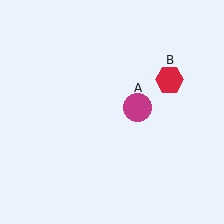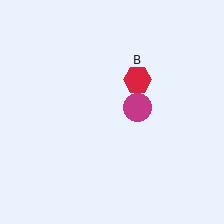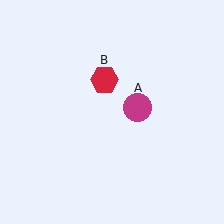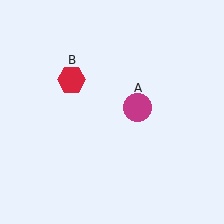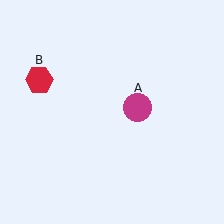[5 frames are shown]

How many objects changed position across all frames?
1 object changed position: red hexagon (object B).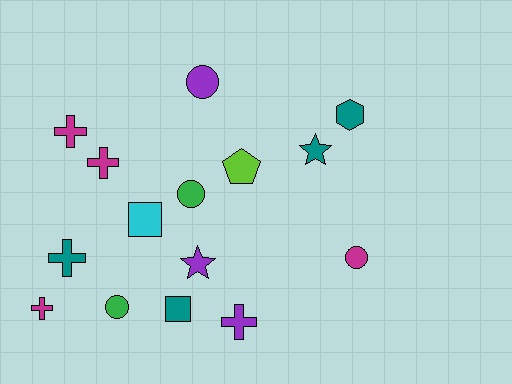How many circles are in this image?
There are 4 circles.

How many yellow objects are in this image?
There are no yellow objects.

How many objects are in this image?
There are 15 objects.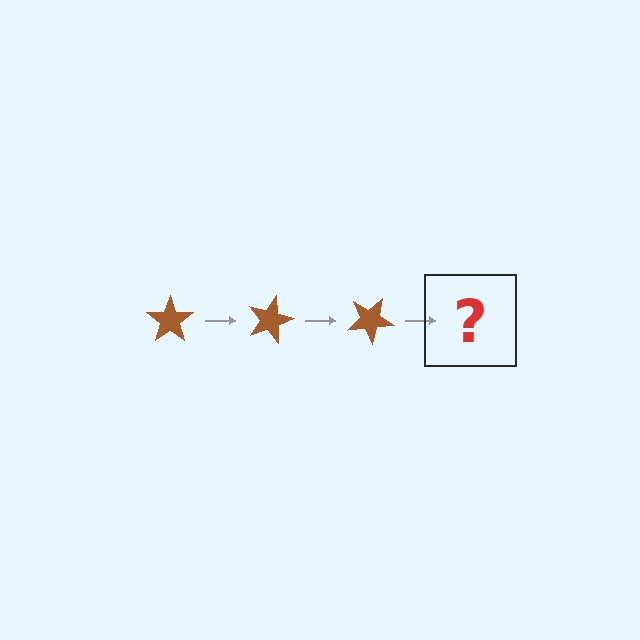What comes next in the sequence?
The next element should be a brown star rotated 45 degrees.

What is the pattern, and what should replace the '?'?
The pattern is that the star rotates 15 degrees each step. The '?' should be a brown star rotated 45 degrees.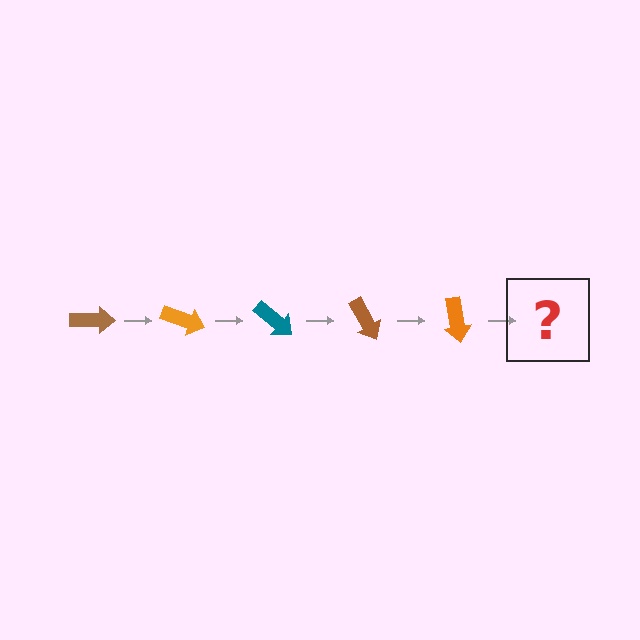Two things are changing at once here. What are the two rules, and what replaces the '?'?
The two rules are that it rotates 20 degrees each step and the color cycles through brown, orange, and teal. The '?' should be a teal arrow, rotated 100 degrees from the start.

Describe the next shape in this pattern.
It should be a teal arrow, rotated 100 degrees from the start.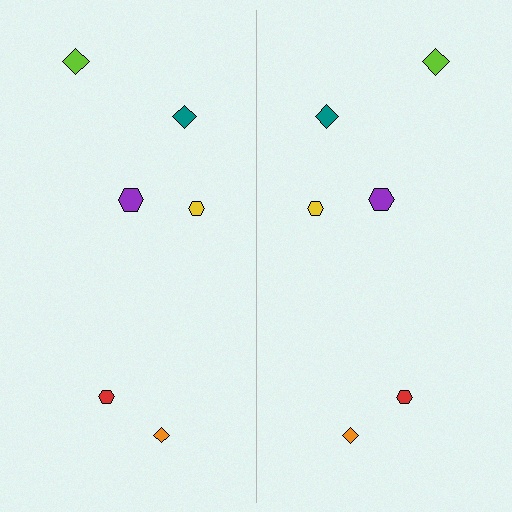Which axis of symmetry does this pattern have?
The pattern has a vertical axis of symmetry running through the center of the image.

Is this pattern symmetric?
Yes, this pattern has bilateral (reflection) symmetry.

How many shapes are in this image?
There are 12 shapes in this image.